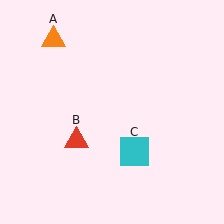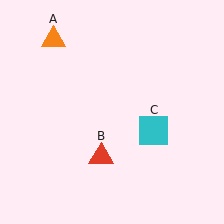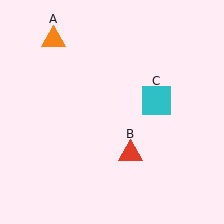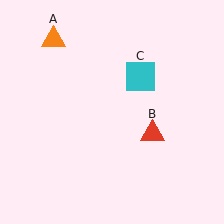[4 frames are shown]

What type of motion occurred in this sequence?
The red triangle (object B), cyan square (object C) rotated counterclockwise around the center of the scene.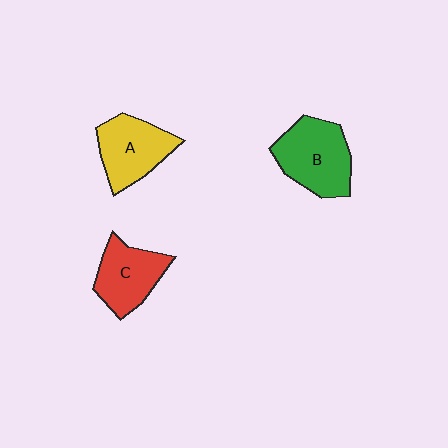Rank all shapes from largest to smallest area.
From largest to smallest: B (green), A (yellow), C (red).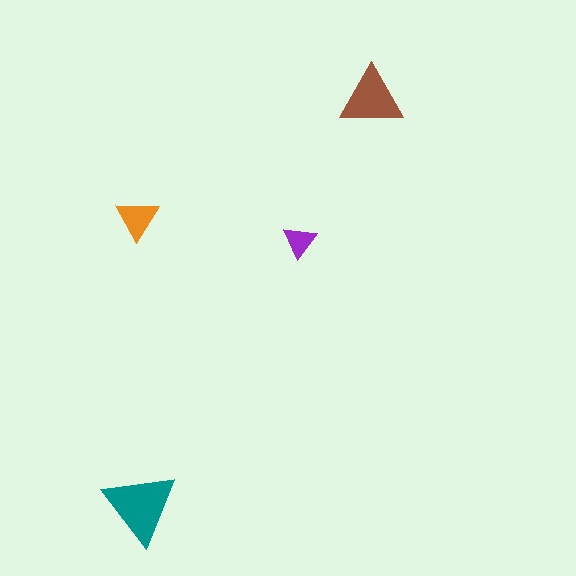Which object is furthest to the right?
The brown triangle is rightmost.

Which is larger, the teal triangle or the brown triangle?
The teal one.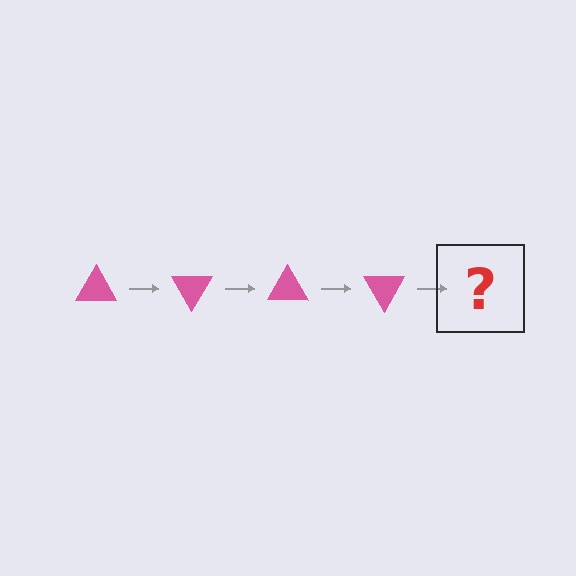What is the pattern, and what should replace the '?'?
The pattern is that the triangle rotates 60 degrees each step. The '?' should be a pink triangle rotated 240 degrees.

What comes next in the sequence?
The next element should be a pink triangle rotated 240 degrees.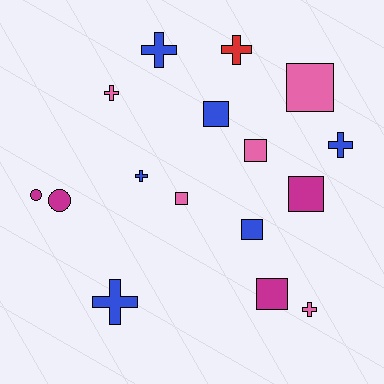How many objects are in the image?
There are 16 objects.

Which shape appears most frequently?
Square, with 7 objects.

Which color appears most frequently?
Blue, with 6 objects.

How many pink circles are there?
There are no pink circles.